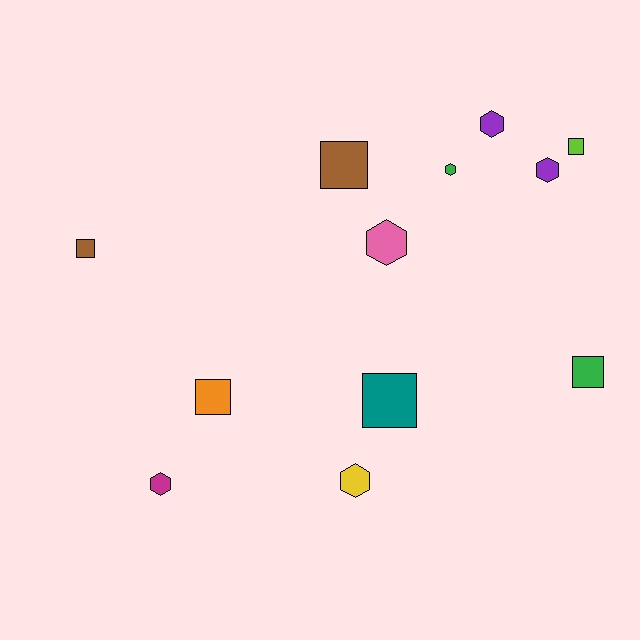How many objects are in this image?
There are 12 objects.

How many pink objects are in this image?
There is 1 pink object.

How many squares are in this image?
There are 6 squares.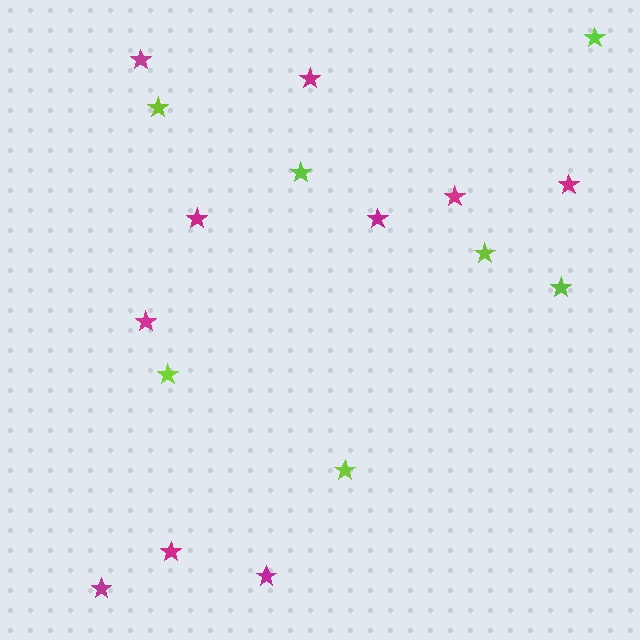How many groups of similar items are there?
There are 2 groups: one group of magenta stars (10) and one group of lime stars (7).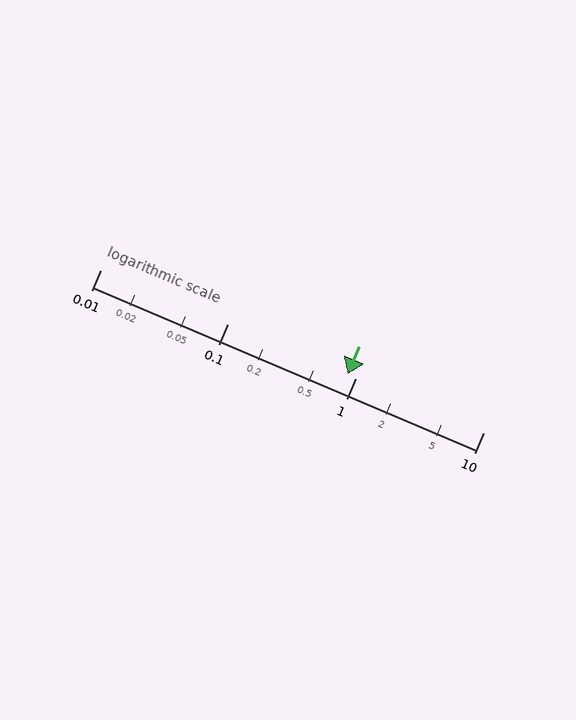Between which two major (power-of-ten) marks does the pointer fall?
The pointer is between 0.1 and 1.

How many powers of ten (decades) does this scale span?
The scale spans 3 decades, from 0.01 to 10.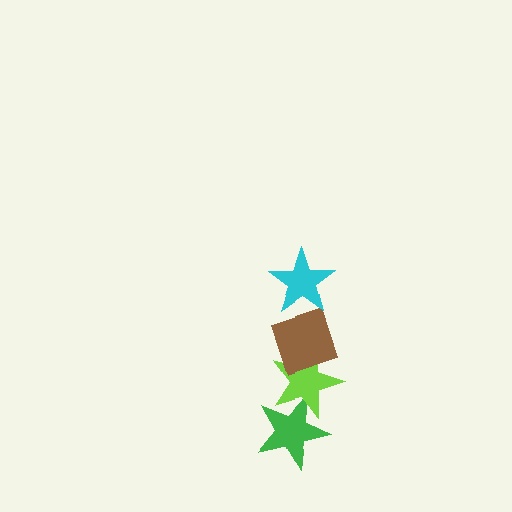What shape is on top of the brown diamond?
The cyan star is on top of the brown diamond.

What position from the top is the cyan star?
The cyan star is 1st from the top.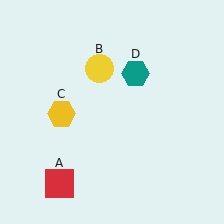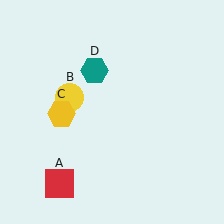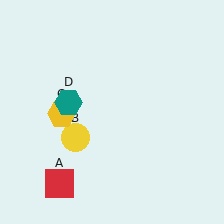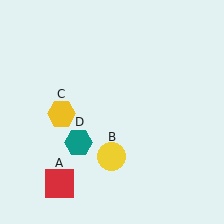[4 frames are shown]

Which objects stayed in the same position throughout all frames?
Red square (object A) and yellow hexagon (object C) remained stationary.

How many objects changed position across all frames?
2 objects changed position: yellow circle (object B), teal hexagon (object D).